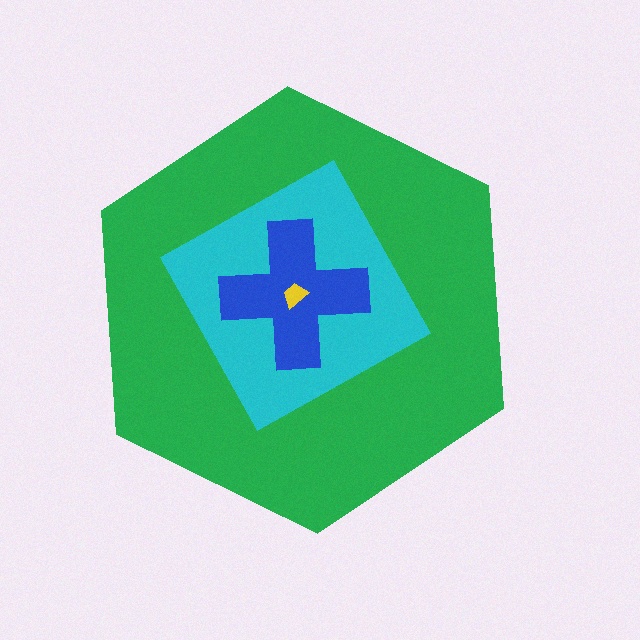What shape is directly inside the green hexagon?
The cyan diamond.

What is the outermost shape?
The green hexagon.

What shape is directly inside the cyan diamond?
The blue cross.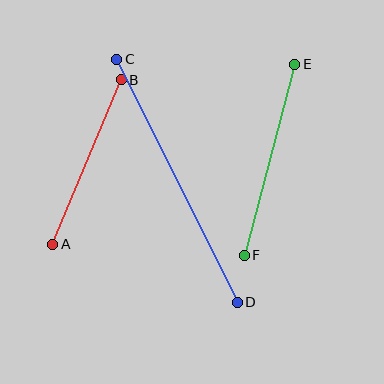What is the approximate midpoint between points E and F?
The midpoint is at approximately (269, 160) pixels.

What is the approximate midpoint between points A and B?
The midpoint is at approximately (87, 162) pixels.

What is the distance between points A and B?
The distance is approximately 178 pixels.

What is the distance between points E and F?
The distance is approximately 198 pixels.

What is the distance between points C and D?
The distance is approximately 271 pixels.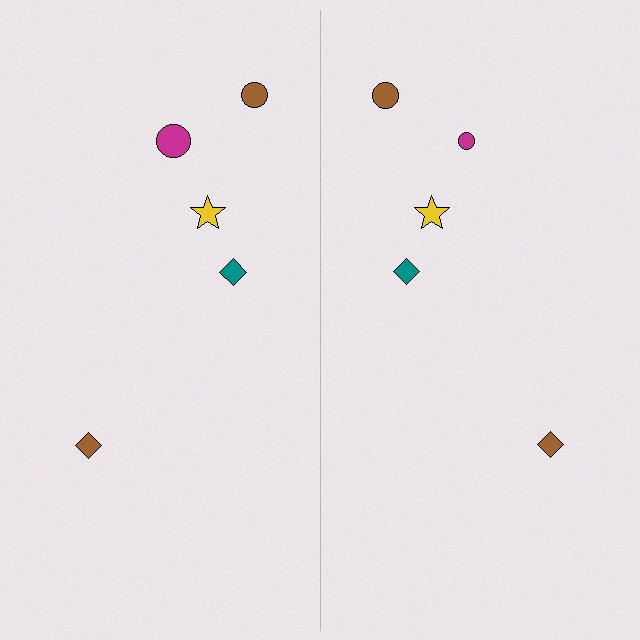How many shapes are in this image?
There are 10 shapes in this image.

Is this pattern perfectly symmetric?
No, the pattern is not perfectly symmetric. The magenta circle on the right side has a different size than its mirror counterpart.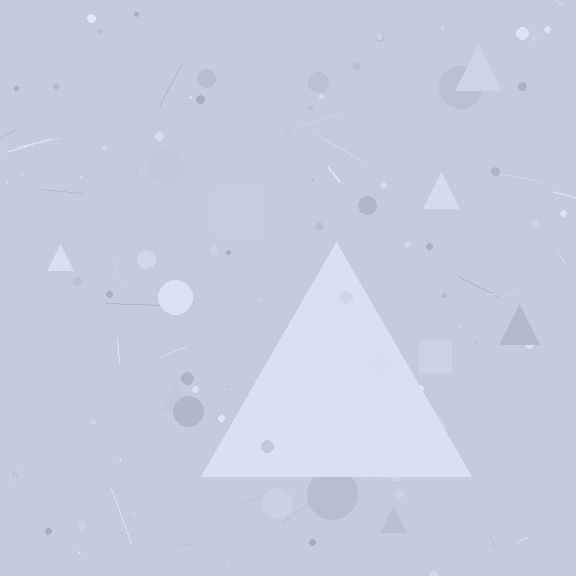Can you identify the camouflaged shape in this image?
The camouflaged shape is a triangle.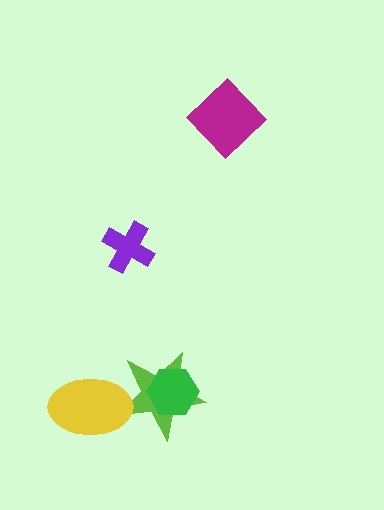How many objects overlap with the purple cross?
0 objects overlap with the purple cross.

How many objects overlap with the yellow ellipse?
1 object overlaps with the yellow ellipse.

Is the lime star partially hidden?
Yes, it is partially covered by another shape.